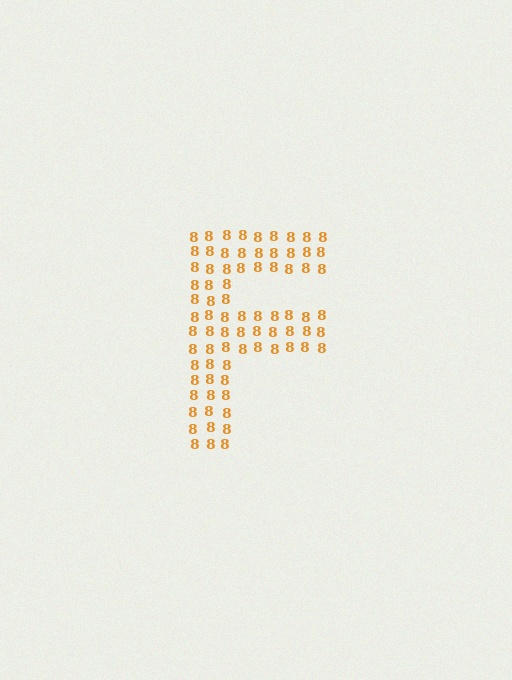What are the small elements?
The small elements are digit 8's.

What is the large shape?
The large shape is the letter F.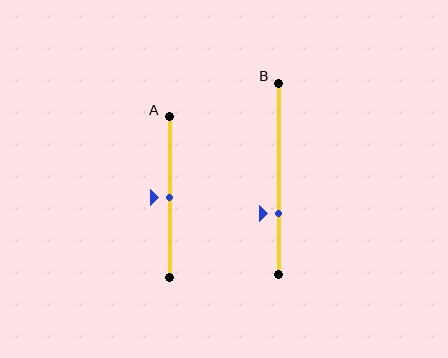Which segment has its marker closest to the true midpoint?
Segment A has its marker closest to the true midpoint.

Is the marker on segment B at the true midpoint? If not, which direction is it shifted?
No, the marker on segment B is shifted downward by about 18% of the segment length.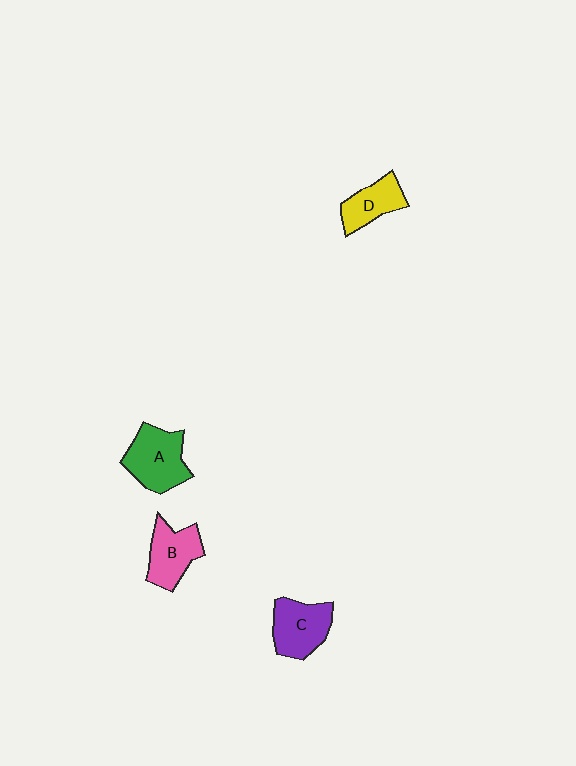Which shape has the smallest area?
Shape D (yellow).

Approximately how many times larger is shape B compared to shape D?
Approximately 1.2 times.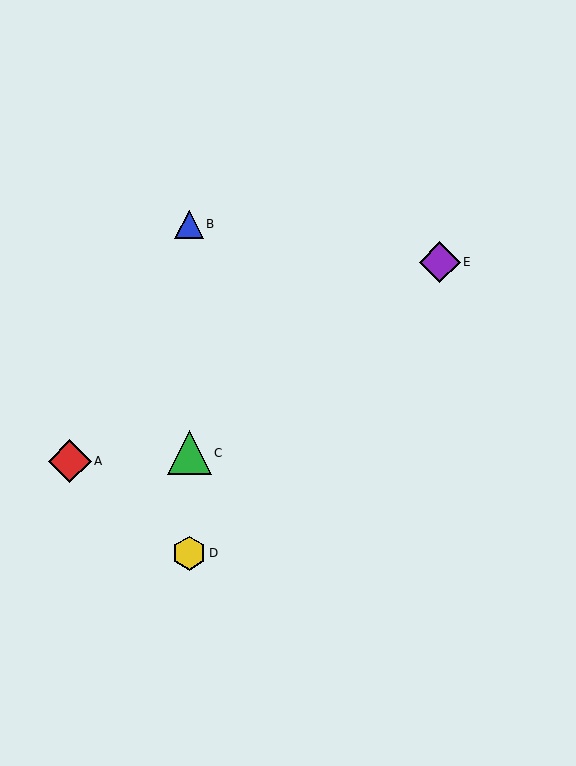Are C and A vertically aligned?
No, C is at x≈189 and A is at x≈70.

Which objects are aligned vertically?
Objects B, C, D are aligned vertically.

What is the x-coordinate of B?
Object B is at x≈189.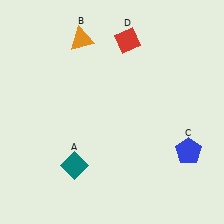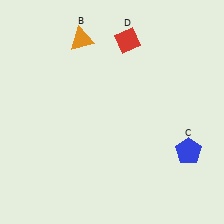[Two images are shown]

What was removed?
The teal diamond (A) was removed in Image 2.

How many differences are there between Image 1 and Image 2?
There is 1 difference between the two images.